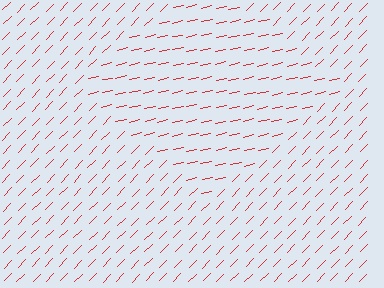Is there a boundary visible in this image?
Yes, there is a texture boundary formed by a change in line orientation.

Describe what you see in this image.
The image is filled with small red line segments. A diamond region in the image has lines oriented differently from the surrounding lines, creating a visible texture boundary.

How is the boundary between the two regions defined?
The boundary is defined purely by a change in line orientation (approximately 33 degrees difference). All lines are the same color and thickness.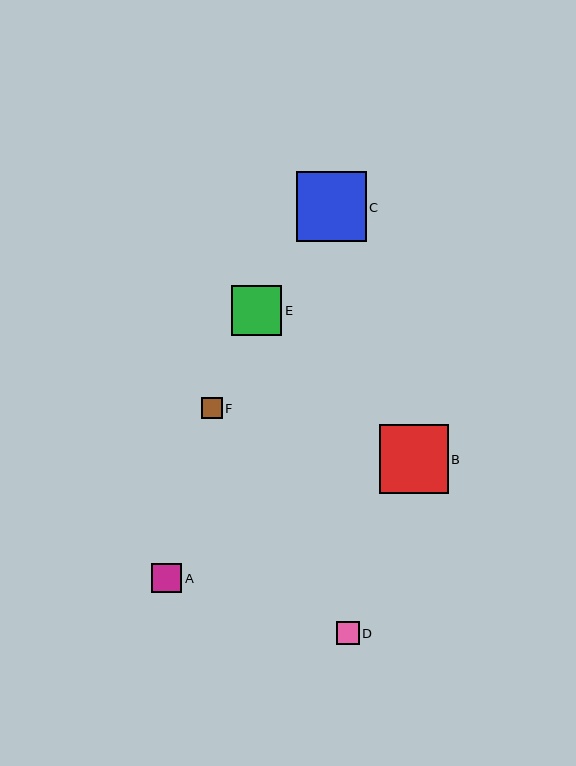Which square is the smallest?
Square F is the smallest with a size of approximately 21 pixels.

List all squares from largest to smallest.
From largest to smallest: C, B, E, A, D, F.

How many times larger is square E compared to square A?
Square E is approximately 1.7 times the size of square A.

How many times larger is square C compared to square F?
Square C is approximately 3.3 times the size of square F.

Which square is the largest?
Square C is the largest with a size of approximately 69 pixels.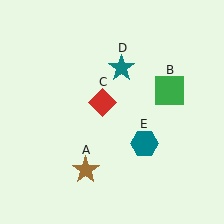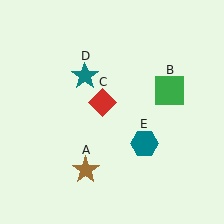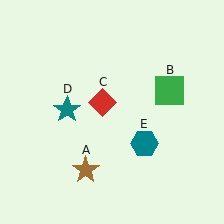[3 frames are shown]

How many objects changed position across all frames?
1 object changed position: teal star (object D).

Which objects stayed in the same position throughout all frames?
Brown star (object A) and green square (object B) and red diamond (object C) and teal hexagon (object E) remained stationary.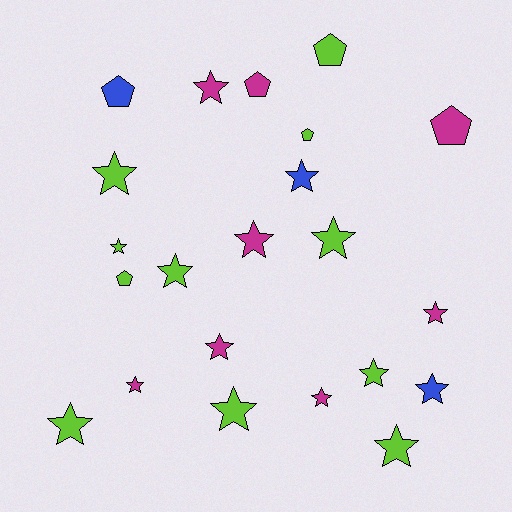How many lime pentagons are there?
There are 3 lime pentagons.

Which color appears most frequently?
Lime, with 11 objects.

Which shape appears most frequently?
Star, with 16 objects.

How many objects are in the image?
There are 22 objects.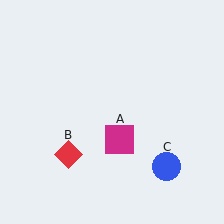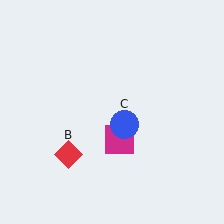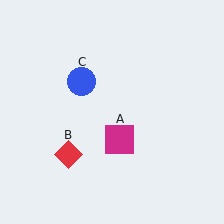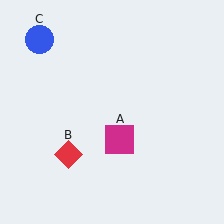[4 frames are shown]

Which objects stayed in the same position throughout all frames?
Magenta square (object A) and red diamond (object B) remained stationary.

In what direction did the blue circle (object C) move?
The blue circle (object C) moved up and to the left.